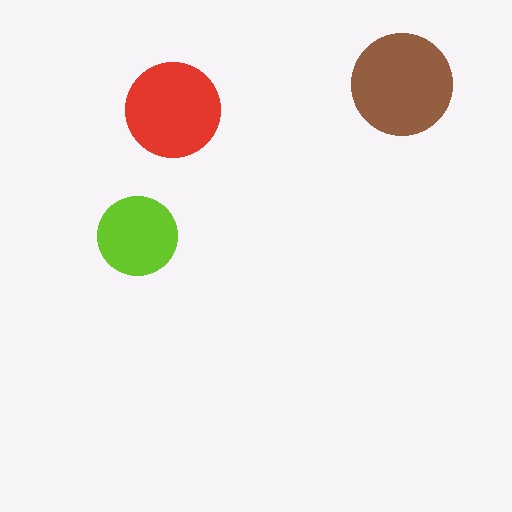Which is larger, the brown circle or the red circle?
The brown one.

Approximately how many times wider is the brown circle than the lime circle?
About 1.5 times wider.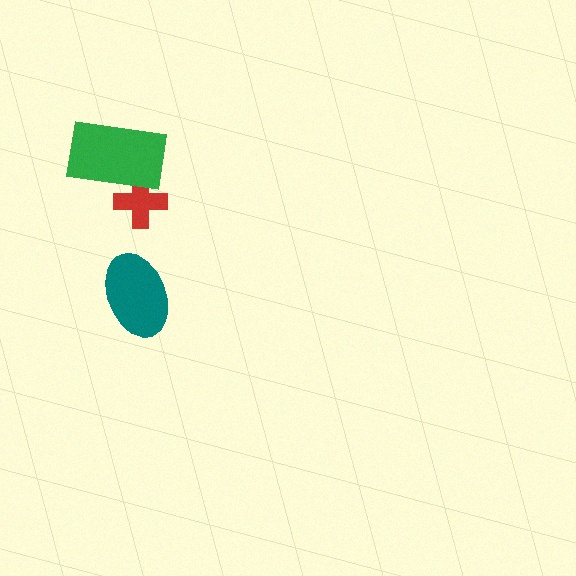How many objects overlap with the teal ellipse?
0 objects overlap with the teal ellipse.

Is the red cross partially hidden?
Yes, it is partially covered by another shape.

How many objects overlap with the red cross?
1 object overlaps with the red cross.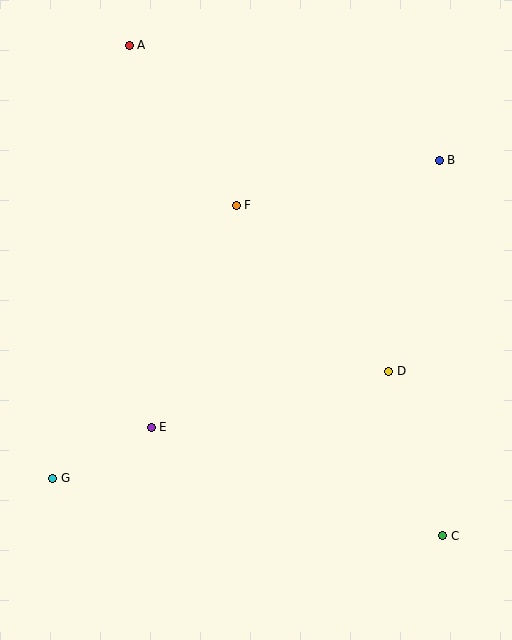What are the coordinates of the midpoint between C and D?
The midpoint between C and D is at (416, 454).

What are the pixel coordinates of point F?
Point F is at (236, 205).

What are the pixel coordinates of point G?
Point G is at (53, 478).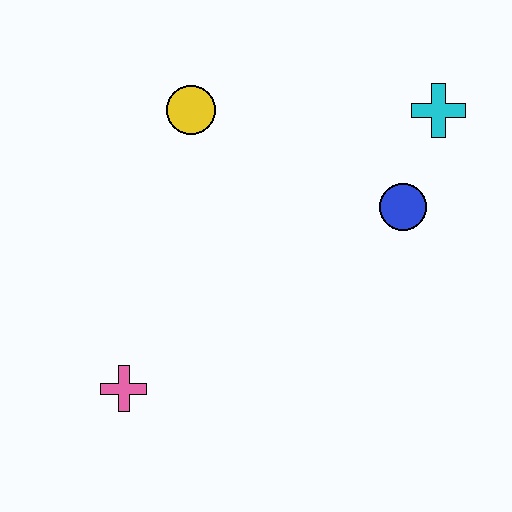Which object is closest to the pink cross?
The yellow circle is closest to the pink cross.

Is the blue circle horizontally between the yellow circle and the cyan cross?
Yes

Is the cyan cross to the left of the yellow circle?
No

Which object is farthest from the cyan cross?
The pink cross is farthest from the cyan cross.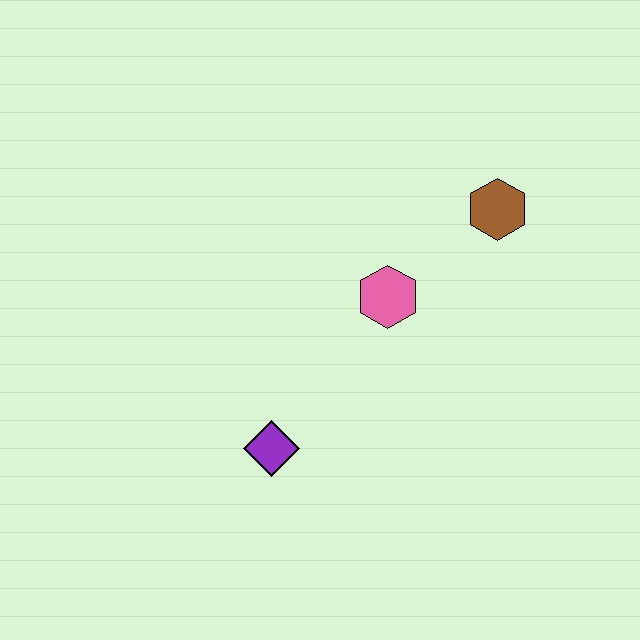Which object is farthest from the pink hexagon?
The purple diamond is farthest from the pink hexagon.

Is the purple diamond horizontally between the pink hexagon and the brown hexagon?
No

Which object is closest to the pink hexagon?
The brown hexagon is closest to the pink hexagon.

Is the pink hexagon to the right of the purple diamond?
Yes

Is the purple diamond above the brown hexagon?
No